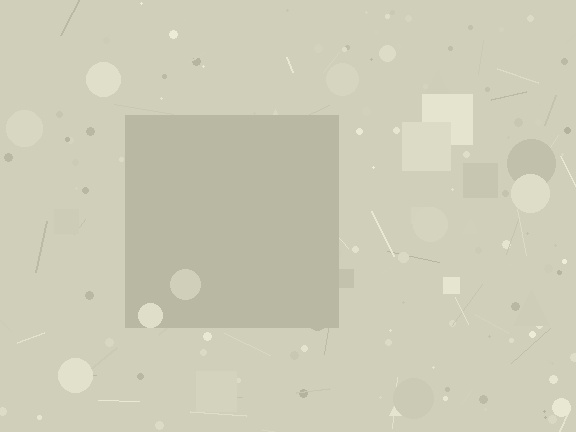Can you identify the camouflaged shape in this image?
The camouflaged shape is a square.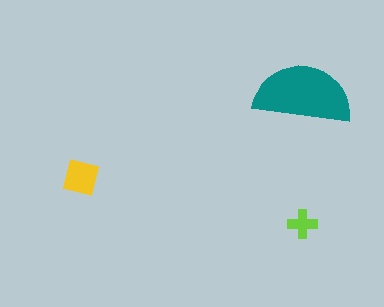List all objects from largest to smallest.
The teal semicircle, the yellow square, the lime cross.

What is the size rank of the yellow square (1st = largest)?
2nd.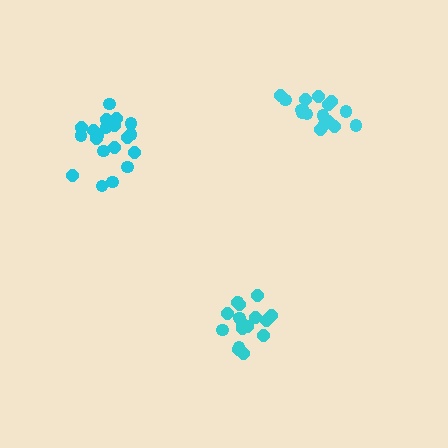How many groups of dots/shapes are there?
There are 3 groups.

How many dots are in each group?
Group 1: 20 dots, Group 2: 17 dots, Group 3: 17 dots (54 total).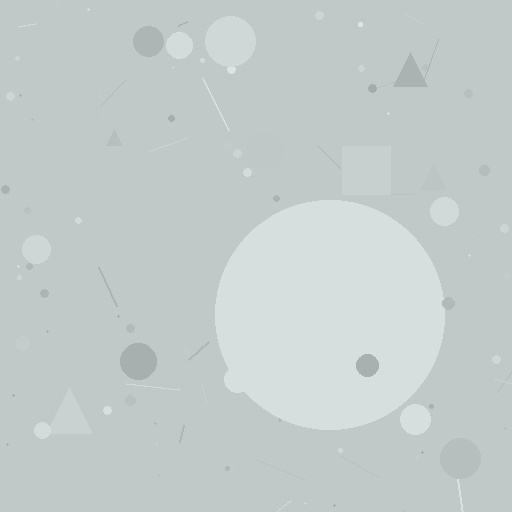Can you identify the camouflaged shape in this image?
The camouflaged shape is a circle.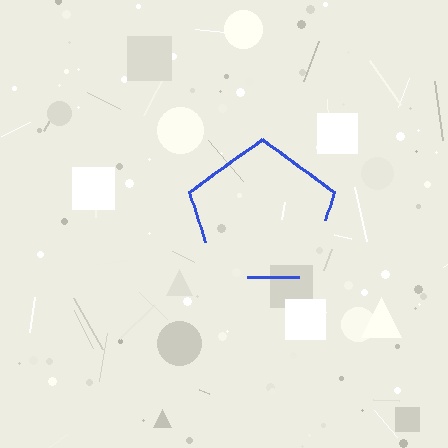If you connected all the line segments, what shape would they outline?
They would outline a pentagon.